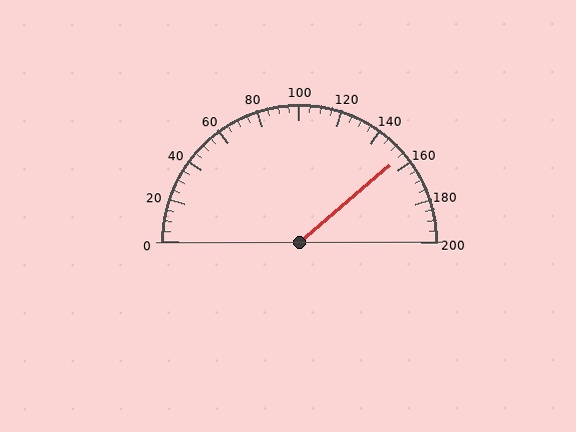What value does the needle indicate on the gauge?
The needle indicates approximately 155.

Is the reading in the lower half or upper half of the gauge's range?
The reading is in the upper half of the range (0 to 200).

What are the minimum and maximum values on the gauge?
The gauge ranges from 0 to 200.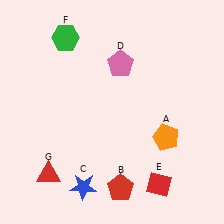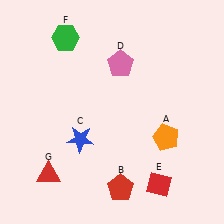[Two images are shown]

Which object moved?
The blue star (C) moved up.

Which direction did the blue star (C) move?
The blue star (C) moved up.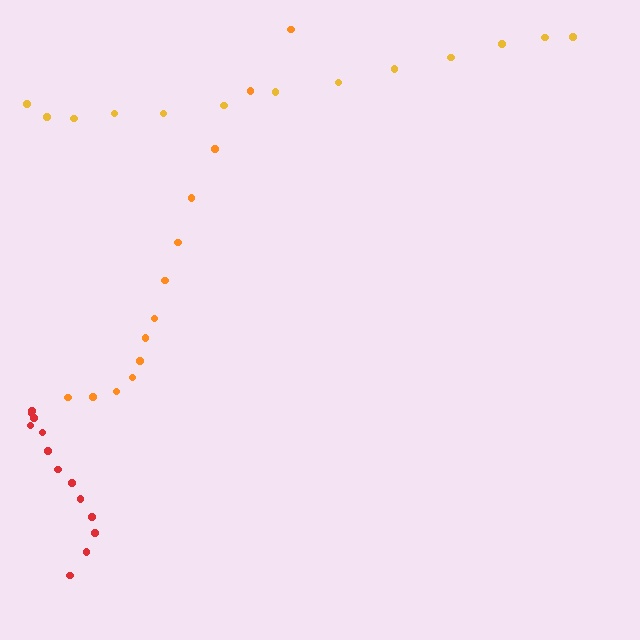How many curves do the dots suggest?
There are 3 distinct paths.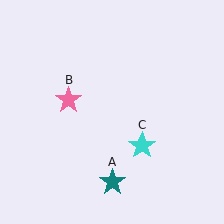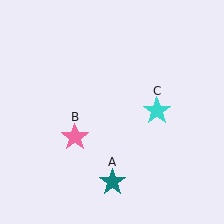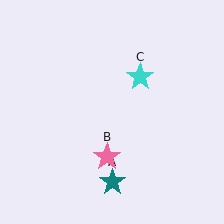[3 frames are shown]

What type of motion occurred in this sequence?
The pink star (object B), cyan star (object C) rotated counterclockwise around the center of the scene.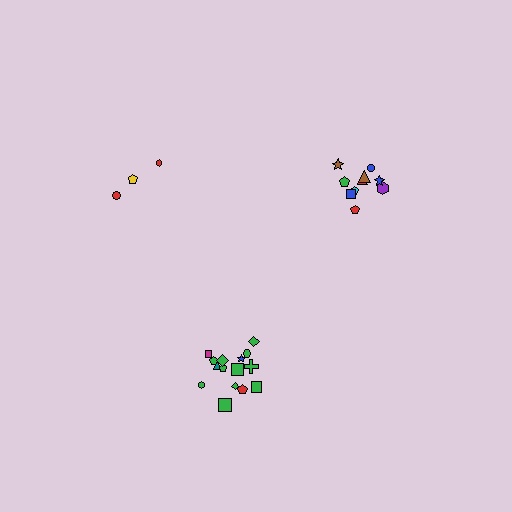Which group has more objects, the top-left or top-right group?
The top-right group.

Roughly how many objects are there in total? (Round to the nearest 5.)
Roughly 30 objects in total.